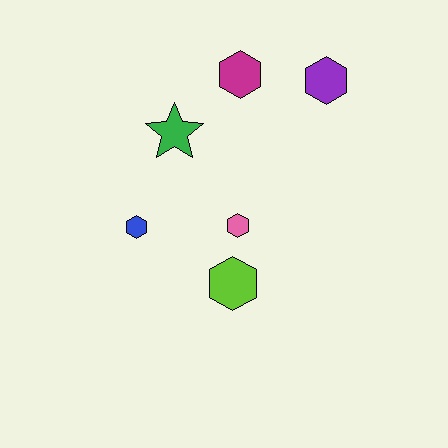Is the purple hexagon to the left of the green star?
No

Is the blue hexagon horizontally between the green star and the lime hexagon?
No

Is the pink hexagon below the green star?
Yes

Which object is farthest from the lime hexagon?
The purple hexagon is farthest from the lime hexagon.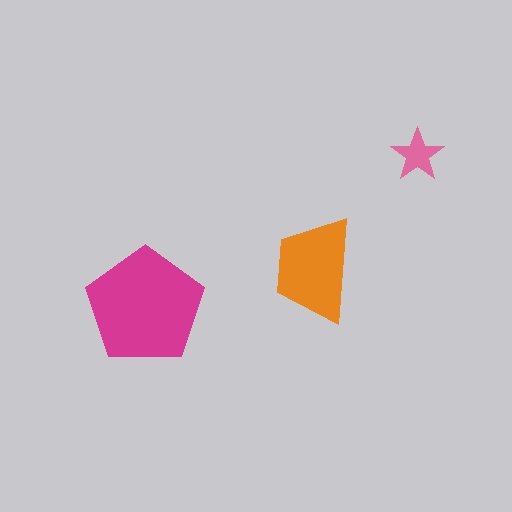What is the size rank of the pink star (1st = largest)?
3rd.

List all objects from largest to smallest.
The magenta pentagon, the orange trapezoid, the pink star.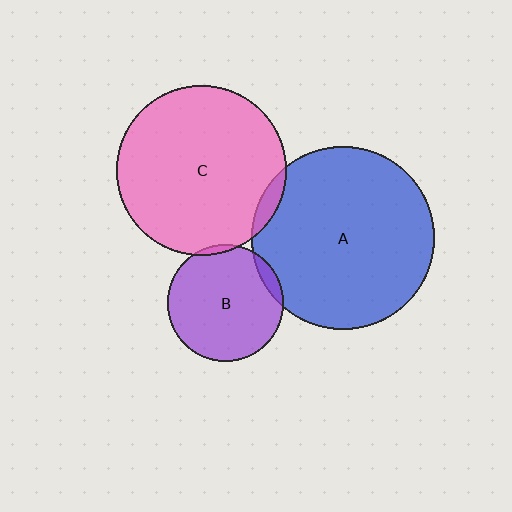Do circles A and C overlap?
Yes.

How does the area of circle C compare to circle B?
Approximately 2.1 times.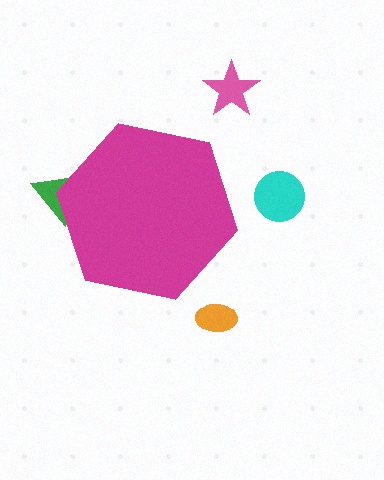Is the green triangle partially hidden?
Yes, the green triangle is partially hidden behind the magenta hexagon.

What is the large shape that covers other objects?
A magenta hexagon.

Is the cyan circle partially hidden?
No, the cyan circle is fully visible.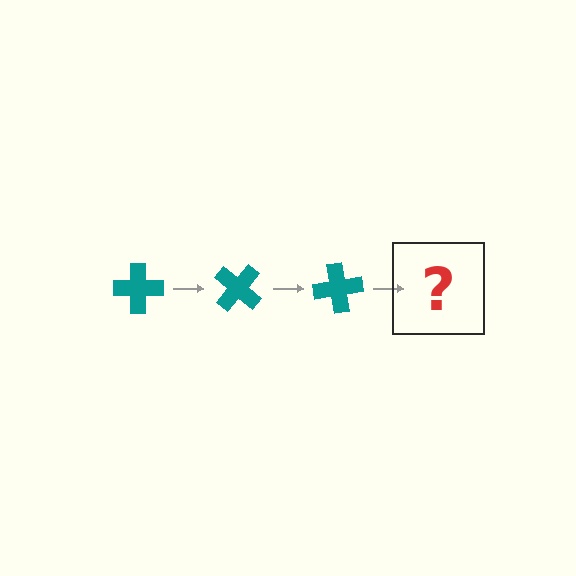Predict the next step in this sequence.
The next step is a teal cross rotated 120 degrees.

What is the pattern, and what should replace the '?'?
The pattern is that the cross rotates 40 degrees each step. The '?' should be a teal cross rotated 120 degrees.